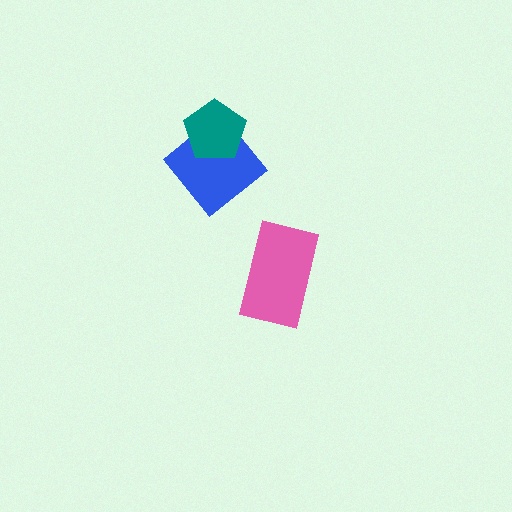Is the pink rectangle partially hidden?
No, no other shape covers it.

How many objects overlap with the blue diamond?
1 object overlaps with the blue diamond.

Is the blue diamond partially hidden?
Yes, it is partially covered by another shape.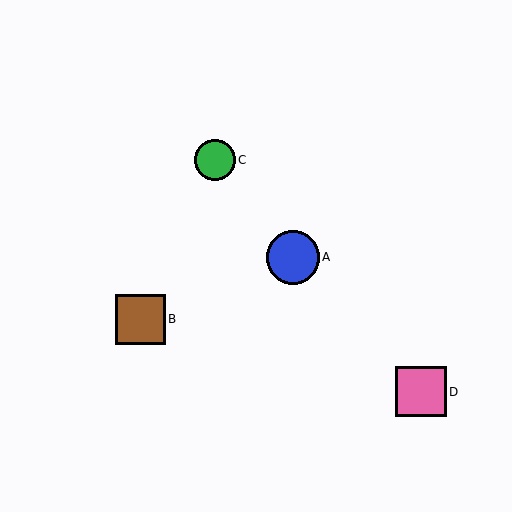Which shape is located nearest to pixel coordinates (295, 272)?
The blue circle (labeled A) at (293, 257) is nearest to that location.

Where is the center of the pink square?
The center of the pink square is at (421, 392).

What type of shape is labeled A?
Shape A is a blue circle.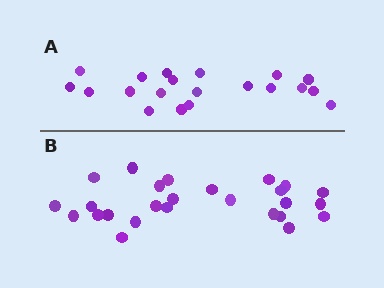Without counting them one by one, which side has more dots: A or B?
Region B (the bottom region) has more dots.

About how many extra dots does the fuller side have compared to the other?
Region B has about 6 more dots than region A.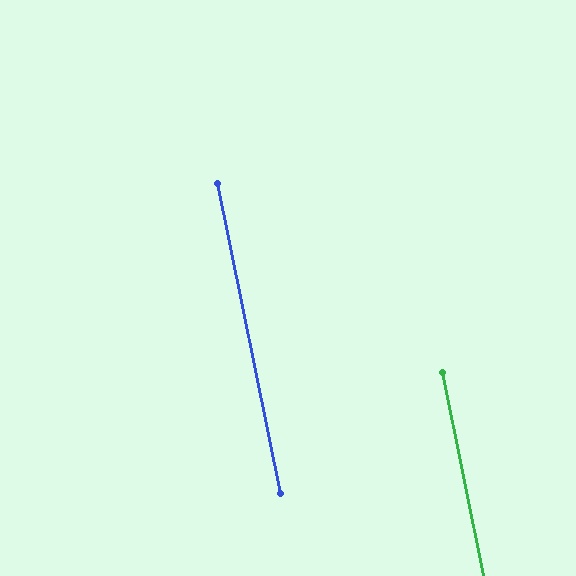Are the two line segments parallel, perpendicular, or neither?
Parallel — their directions differ by only 0.1°.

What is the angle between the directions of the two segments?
Approximately 0 degrees.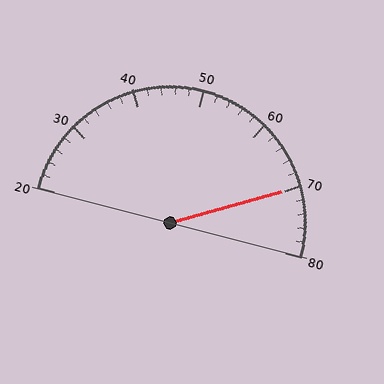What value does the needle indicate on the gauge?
The needle indicates approximately 70.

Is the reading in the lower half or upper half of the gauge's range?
The reading is in the upper half of the range (20 to 80).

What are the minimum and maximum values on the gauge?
The gauge ranges from 20 to 80.